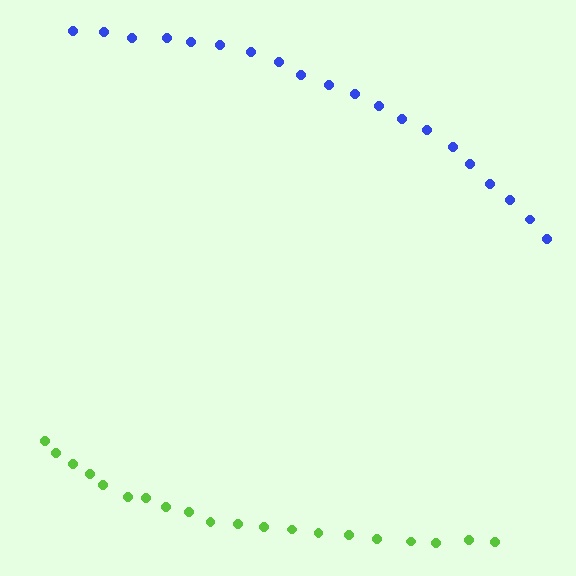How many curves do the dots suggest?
There are 2 distinct paths.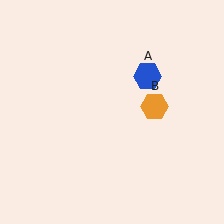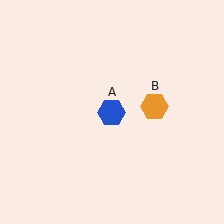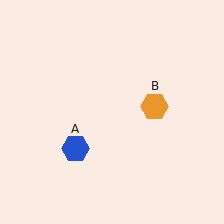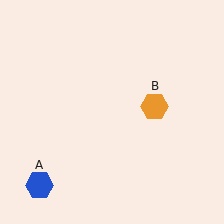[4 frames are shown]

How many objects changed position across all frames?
1 object changed position: blue hexagon (object A).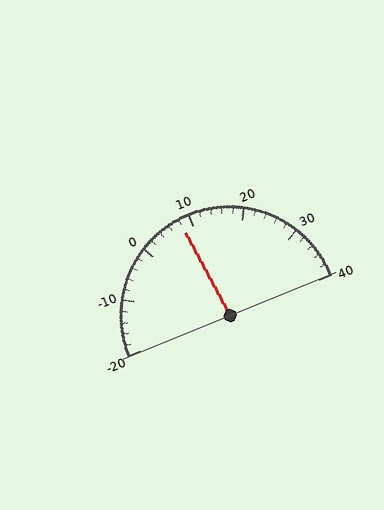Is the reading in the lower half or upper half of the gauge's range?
The reading is in the lower half of the range (-20 to 40).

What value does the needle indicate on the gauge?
The needle indicates approximately 8.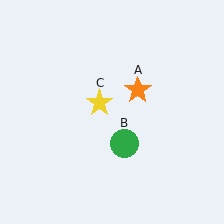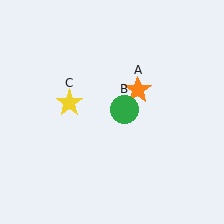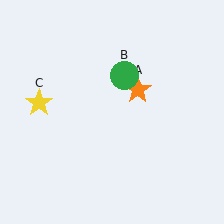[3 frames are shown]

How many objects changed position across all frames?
2 objects changed position: green circle (object B), yellow star (object C).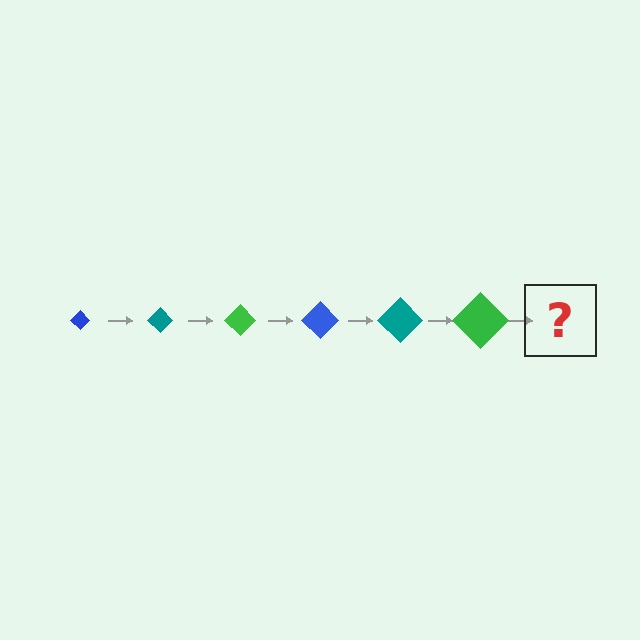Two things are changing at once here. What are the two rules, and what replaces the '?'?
The two rules are that the diamond grows larger each step and the color cycles through blue, teal, and green. The '?' should be a blue diamond, larger than the previous one.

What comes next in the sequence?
The next element should be a blue diamond, larger than the previous one.